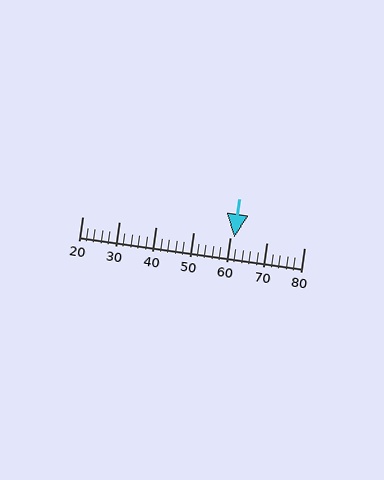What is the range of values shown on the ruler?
The ruler shows values from 20 to 80.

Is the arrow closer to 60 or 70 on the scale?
The arrow is closer to 60.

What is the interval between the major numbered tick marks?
The major tick marks are spaced 10 units apart.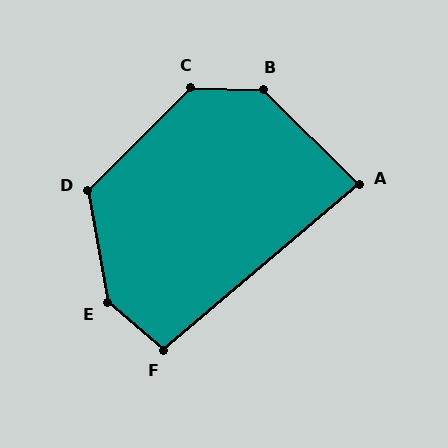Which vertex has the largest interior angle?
E, at approximately 141 degrees.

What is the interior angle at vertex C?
Approximately 134 degrees (obtuse).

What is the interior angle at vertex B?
Approximately 136 degrees (obtuse).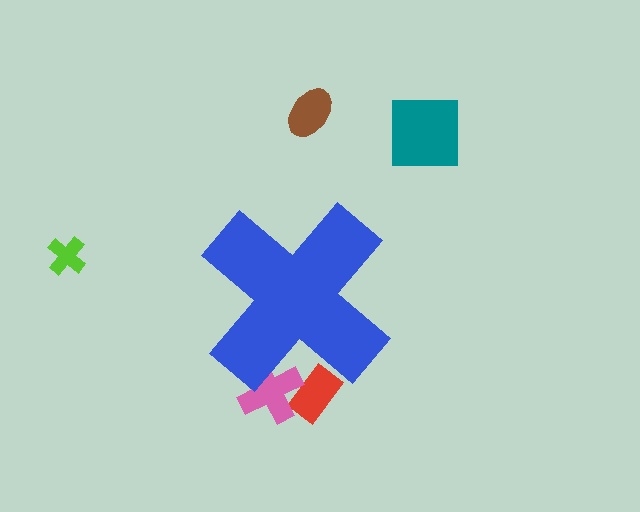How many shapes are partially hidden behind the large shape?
2 shapes are partially hidden.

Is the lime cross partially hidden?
No, the lime cross is fully visible.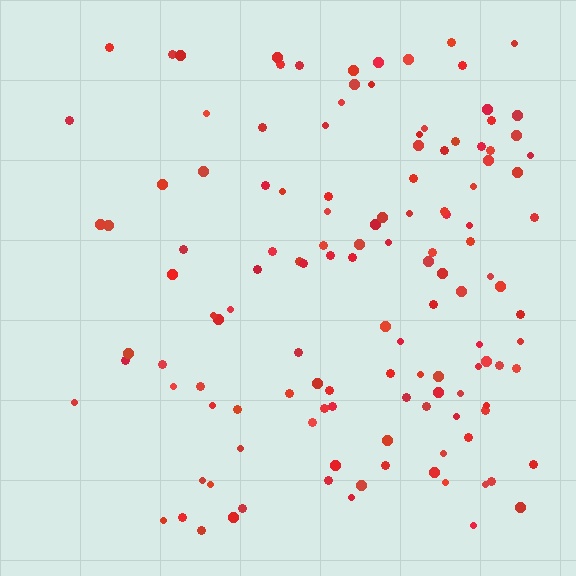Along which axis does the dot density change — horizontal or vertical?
Horizontal.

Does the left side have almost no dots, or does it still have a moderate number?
Still a moderate number, just noticeably fewer than the right.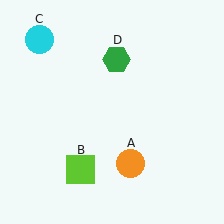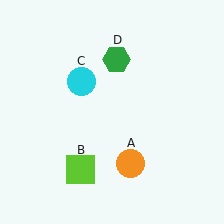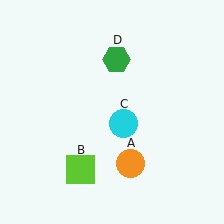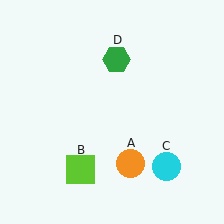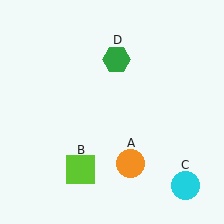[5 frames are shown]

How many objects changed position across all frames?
1 object changed position: cyan circle (object C).